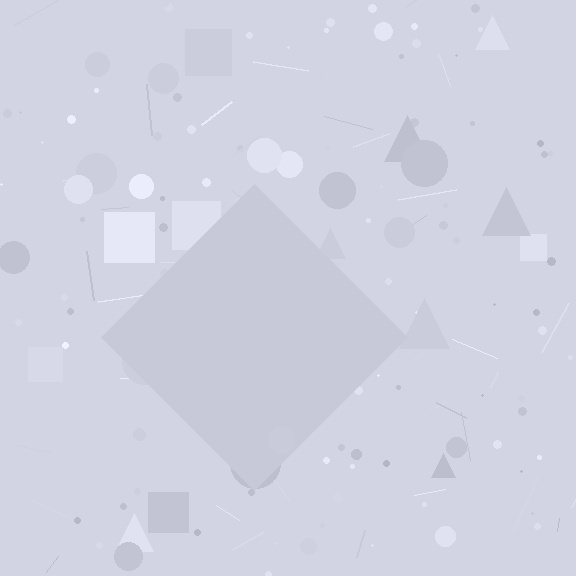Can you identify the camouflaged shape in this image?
The camouflaged shape is a diamond.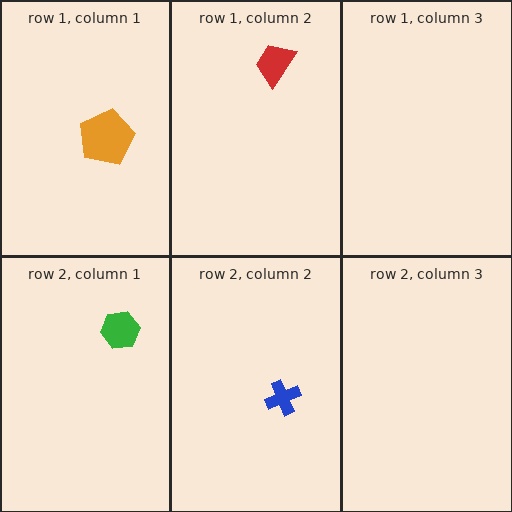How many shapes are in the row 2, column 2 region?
1.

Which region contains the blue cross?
The row 2, column 2 region.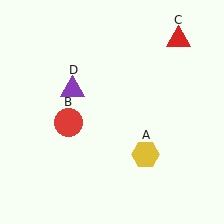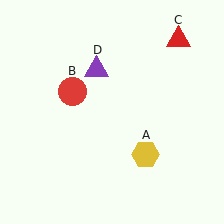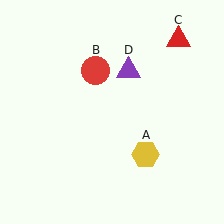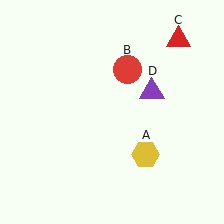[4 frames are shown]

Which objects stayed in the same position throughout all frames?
Yellow hexagon (object A) and red triangle (object C) remained stationary.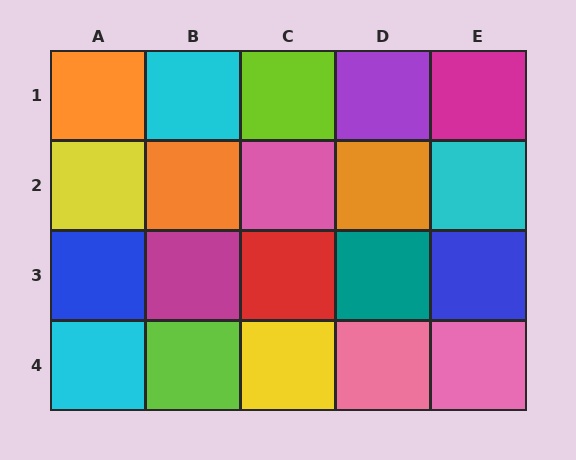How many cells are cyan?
3 cells are cyan.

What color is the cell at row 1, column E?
Magenta.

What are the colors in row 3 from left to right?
Blue, magenta, red, teal, blue.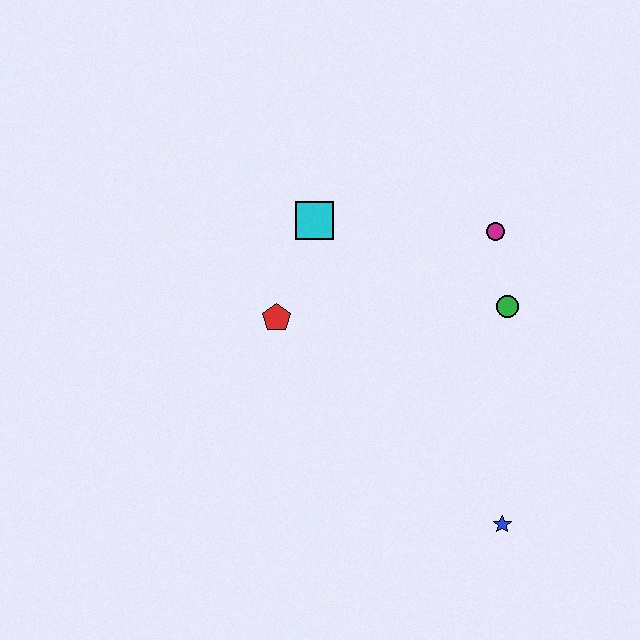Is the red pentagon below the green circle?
Yes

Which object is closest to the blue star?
The green circle is closest to the blue star.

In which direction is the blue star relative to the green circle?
The blue star is below the green circle.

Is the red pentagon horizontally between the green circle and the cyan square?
No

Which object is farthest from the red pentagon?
The blue star is farthest from the red pentagon.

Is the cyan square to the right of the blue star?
No